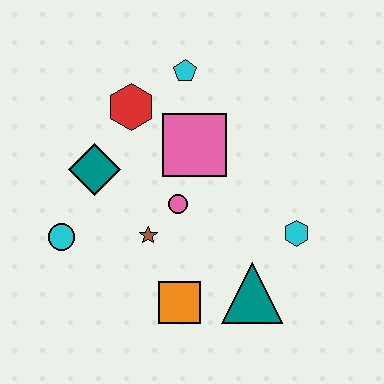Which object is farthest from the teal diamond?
The cyan hexagon is farthest from the teal diamond.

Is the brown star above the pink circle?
No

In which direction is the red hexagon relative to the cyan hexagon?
The red hexagon is to the left of the cyan hexagon.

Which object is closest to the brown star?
The pink circle is closest to the brown star.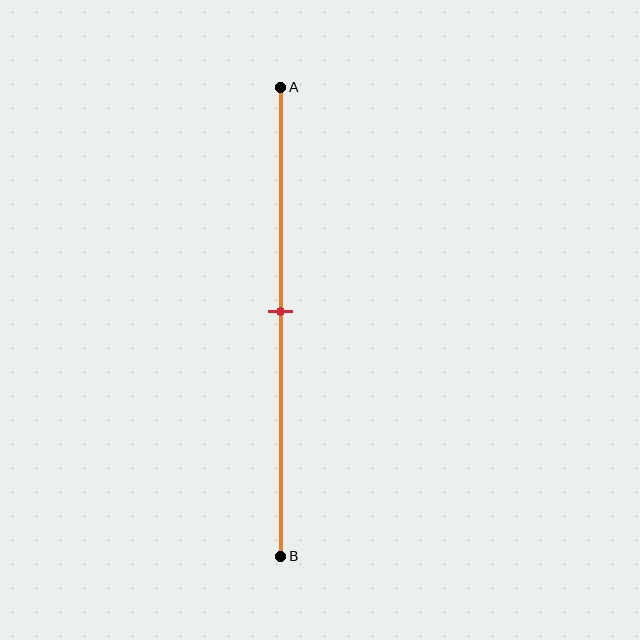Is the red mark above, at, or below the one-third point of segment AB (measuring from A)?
The red mark is below the one-third point of segment AB.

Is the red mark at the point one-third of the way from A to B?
No, the mark is at about 50% from A, not at the 33% one-third point.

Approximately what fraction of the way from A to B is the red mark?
The red mark is approximately 50% of the way from A to B.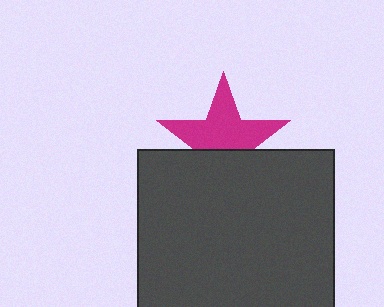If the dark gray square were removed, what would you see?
You would see the complete magenta star.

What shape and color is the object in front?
The object in front is a dark gray square.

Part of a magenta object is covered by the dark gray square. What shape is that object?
It is a star.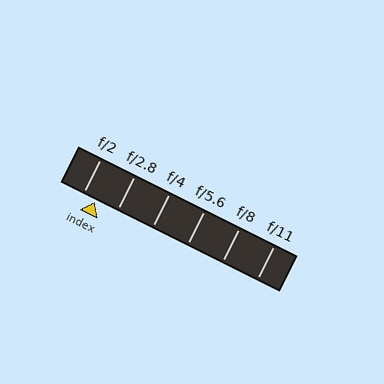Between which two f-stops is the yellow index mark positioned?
The index mark is between f/2 and f/2.8.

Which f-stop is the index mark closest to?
The index mark is closest to f/2.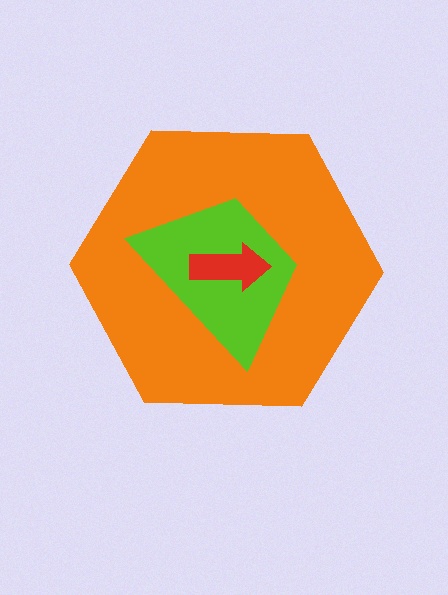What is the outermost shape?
The orange hexagon.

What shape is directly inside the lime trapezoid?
The red arrow.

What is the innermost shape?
The red arrow.